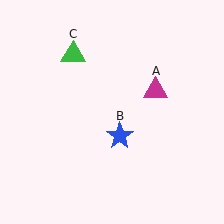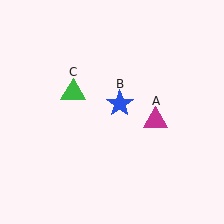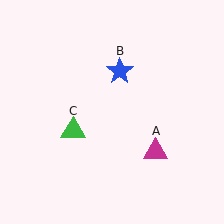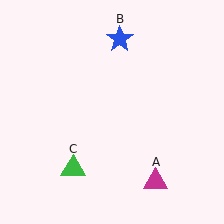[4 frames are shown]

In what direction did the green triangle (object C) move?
The green triangle (object C) moved down.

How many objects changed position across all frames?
3 objects changed position: magenta triangle (object A), blue star (object B), green triangle (object C).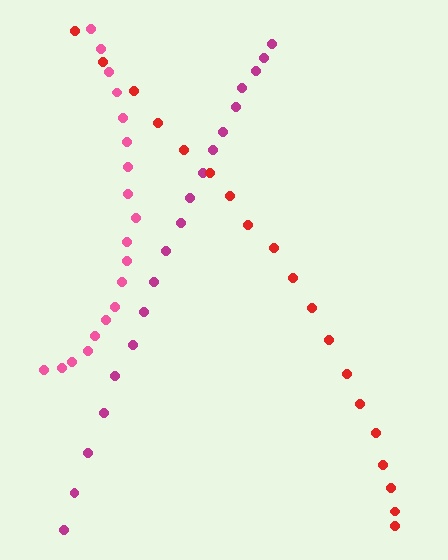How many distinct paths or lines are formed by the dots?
There are 3 distinct paths.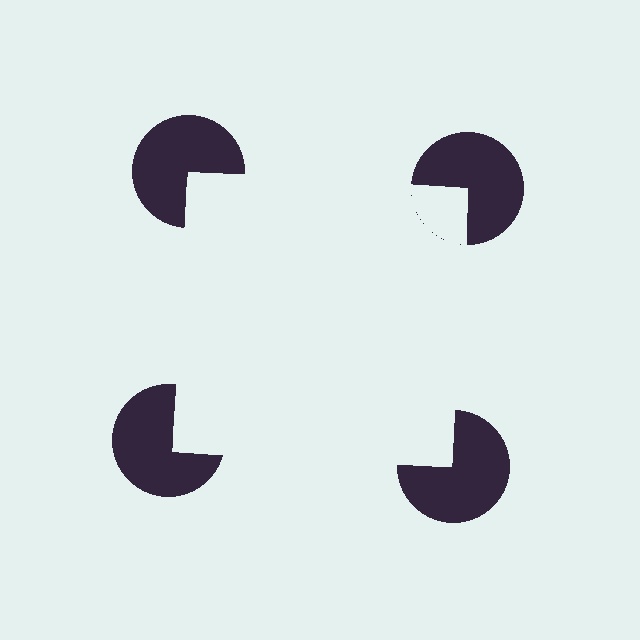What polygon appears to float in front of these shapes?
An illusory square — its edges are inferred from the aligned wedge cuts in the pac-man discs, not physically drawn.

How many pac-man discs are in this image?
There are 4 — one at each vertex of the illusory square.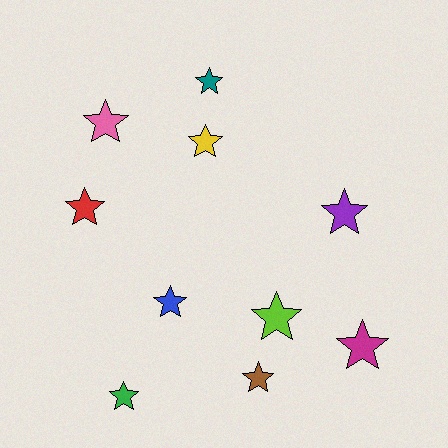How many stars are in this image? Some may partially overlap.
There are 10 stars.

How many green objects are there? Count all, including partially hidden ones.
There is 1 green object.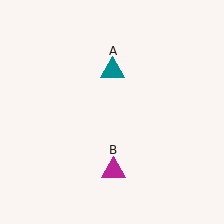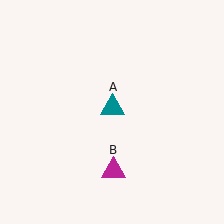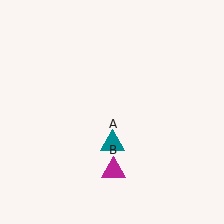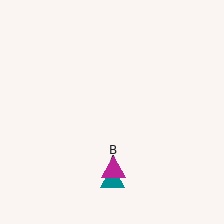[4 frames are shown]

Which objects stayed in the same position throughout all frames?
Magenta triangle (object B) remained stationary.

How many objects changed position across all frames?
1 object changed position: teal triangle (object A).